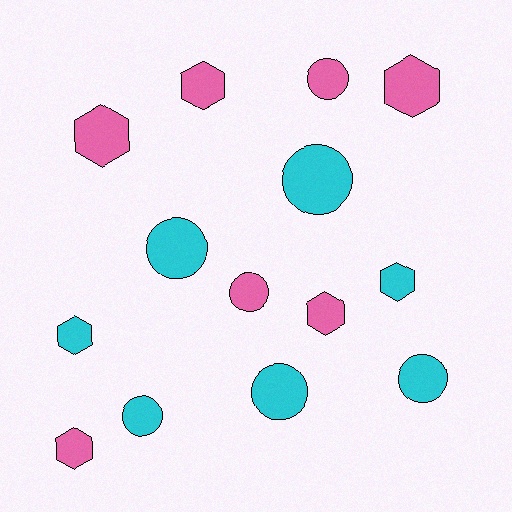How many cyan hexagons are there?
There are 2 cyan hexagons.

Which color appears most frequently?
Pink, with 7 objects.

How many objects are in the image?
There are 14 objects.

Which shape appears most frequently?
Circle, with 7 objects.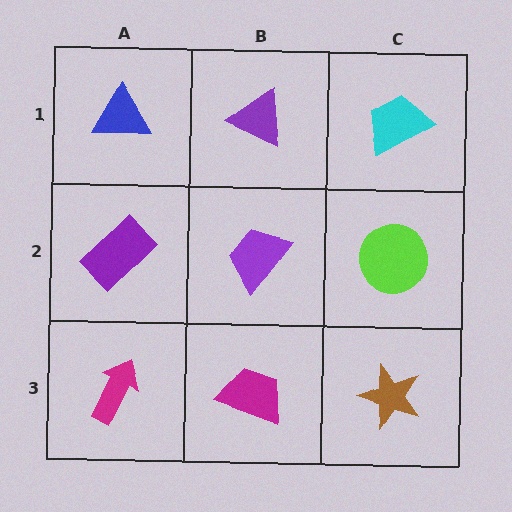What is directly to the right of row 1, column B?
A cyan trapezoid.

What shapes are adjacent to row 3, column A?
A purple rectangle (row 2, column A), a magenta trapezoid (row 3, column B).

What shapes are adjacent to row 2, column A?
A blue triangle (row 1, column A), a magenta arrow (row 3, column A), a purple trapezoid (row 2, column B).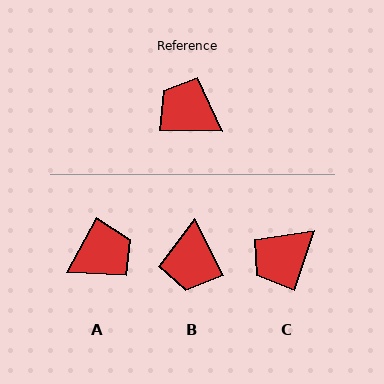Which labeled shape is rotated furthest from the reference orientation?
B, about 118 degrees away.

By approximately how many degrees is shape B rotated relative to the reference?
Approximately 118 degrees counter-clockwise.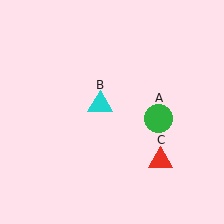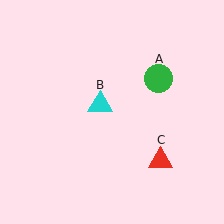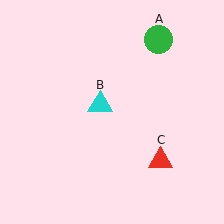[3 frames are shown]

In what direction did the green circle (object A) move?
The green circle (object A) moved up.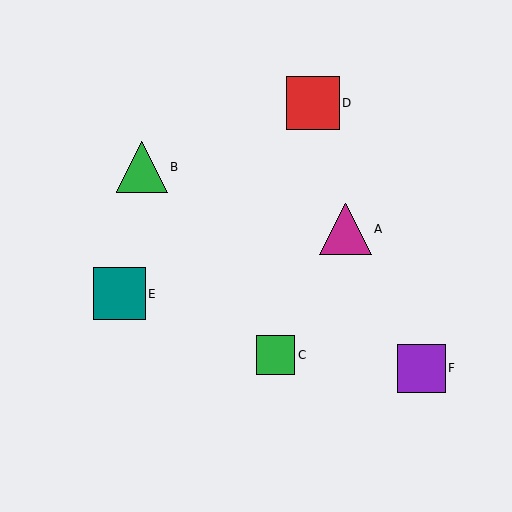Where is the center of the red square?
The center of the red square is at (313, 103).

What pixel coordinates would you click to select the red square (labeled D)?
Click at (313, 103) to select the red square D.